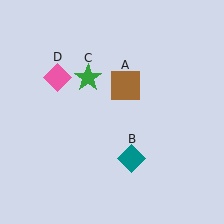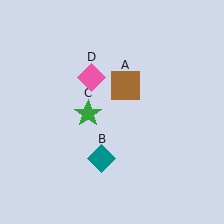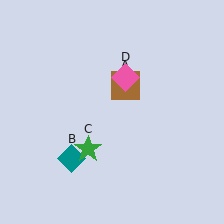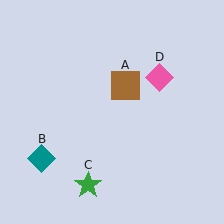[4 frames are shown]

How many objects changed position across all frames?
3 objects changed position: teal diamond (object B), green star (object C), pink diamond (object D).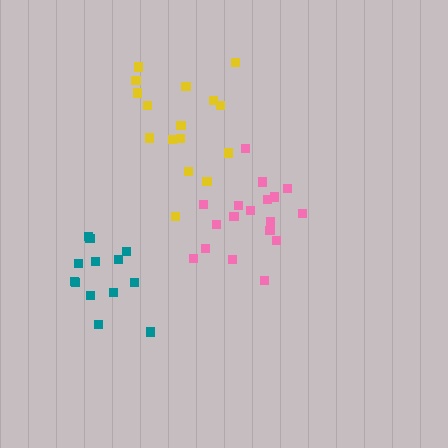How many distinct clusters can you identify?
There are 3 distinct clusters.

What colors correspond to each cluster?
The clusters are colored: pink, teal, yellow.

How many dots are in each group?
Group 1: 18 dots, Group 2: 13 dots, Group 3: 16 dots (47 total).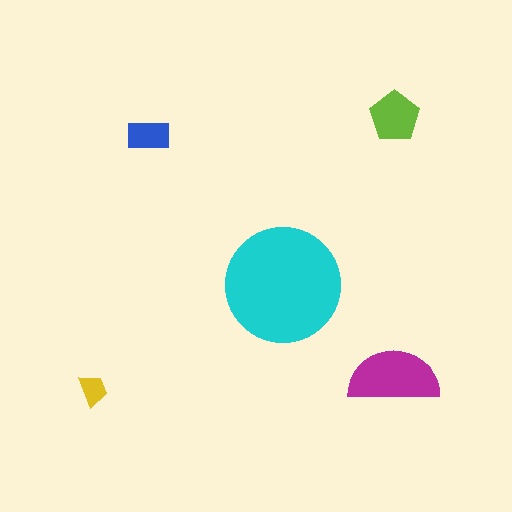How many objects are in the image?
There are 5 objects in the image.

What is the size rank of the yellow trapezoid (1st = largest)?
5th.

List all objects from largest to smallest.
The cyan circle, the magenta semicircle, the lime pentagon, the blue rectangle, the yellow trapezoid.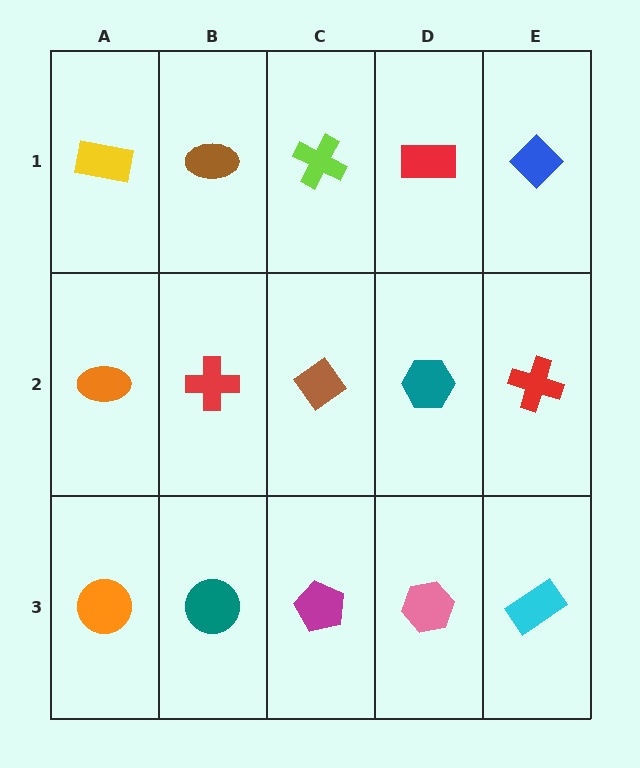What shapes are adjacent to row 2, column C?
A lime cross (row 1, column C), a magenta pentagon (row 3, column C), a red cross (row 2, column B), a teal hexagon (row 2, column D).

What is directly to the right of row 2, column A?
A red cross.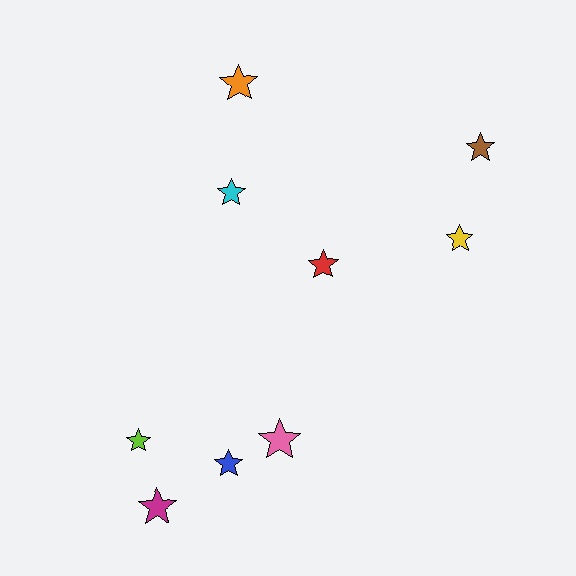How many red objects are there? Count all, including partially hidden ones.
There is 1 red object.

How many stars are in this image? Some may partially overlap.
There are 9 stars.